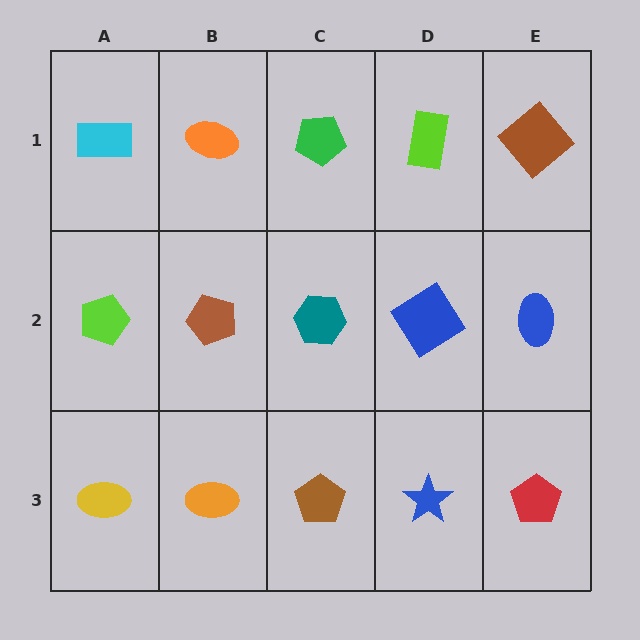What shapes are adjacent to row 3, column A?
A lime pentagon (row 2, column A), an orange ellipse (row 3, column B).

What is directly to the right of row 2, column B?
A teal hexagon.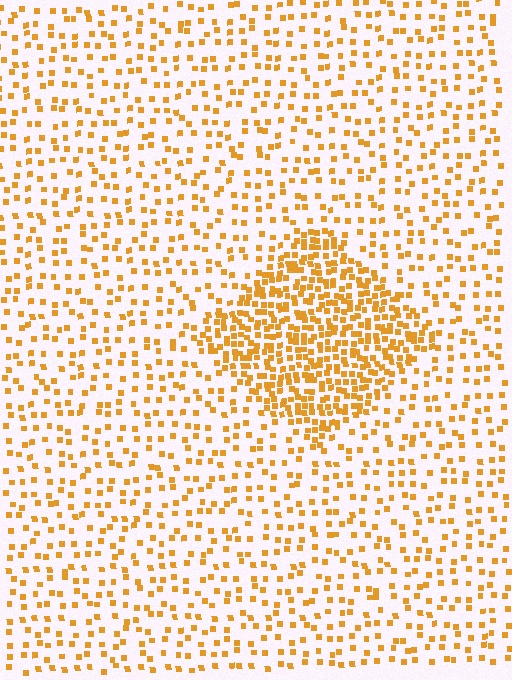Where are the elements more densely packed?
The elements are more densely packed inside the diamond boundary.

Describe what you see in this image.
The image contains small orange elements arranged at two different densities. A diamond-shaped region is visible where the elements are more densely packed than the surrounding area.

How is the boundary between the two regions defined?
The boundary is defined by a change in element density (approximately 2.6x ratio). All elements are the same color, size, and shape.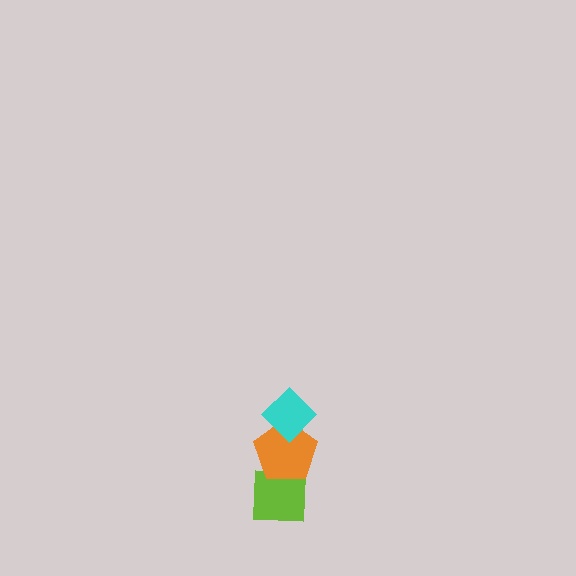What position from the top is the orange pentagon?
The orange pentagon is 2nd from the top.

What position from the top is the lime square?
The lime square is 3rd from the top.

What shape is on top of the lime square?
The orange pentagon is on top of the lime square.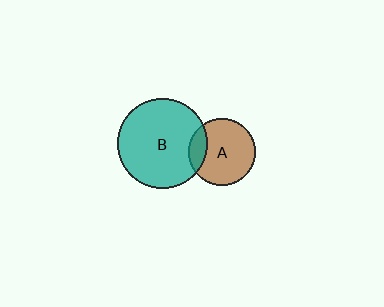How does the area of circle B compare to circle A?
Approximately 1.8 times.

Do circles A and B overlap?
Yes.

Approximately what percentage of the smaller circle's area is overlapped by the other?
Approximately 20%.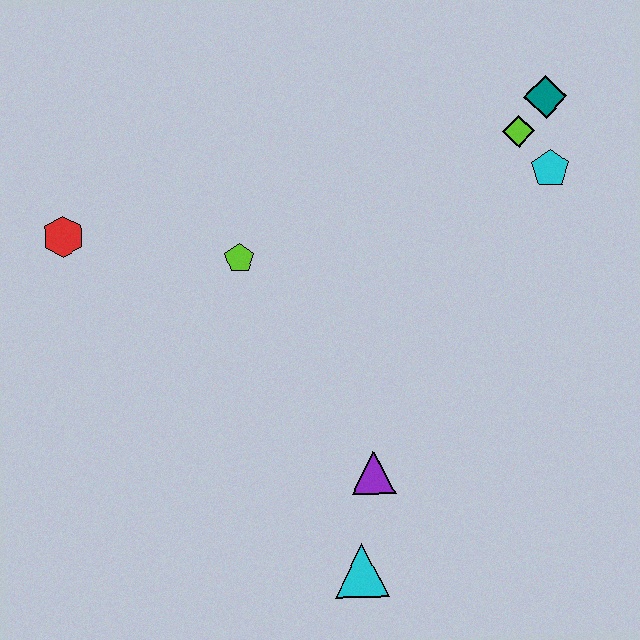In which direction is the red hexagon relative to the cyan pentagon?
The red hexagon is to the left of the cyan pentagon.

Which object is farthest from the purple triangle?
The teal diamond is farthest from the purple triangle.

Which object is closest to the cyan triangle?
The purple triangle is closest to the cyan triangle.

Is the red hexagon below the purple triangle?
No